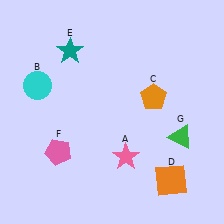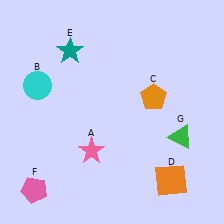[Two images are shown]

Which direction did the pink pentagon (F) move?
The pink pentagon (F) moved down.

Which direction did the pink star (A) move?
The pink star (A) moved left.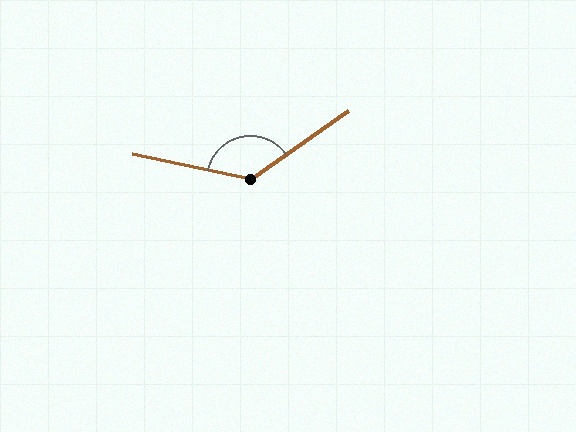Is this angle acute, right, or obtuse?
It is obtuse.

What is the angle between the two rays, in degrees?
Approximately 133 degrees.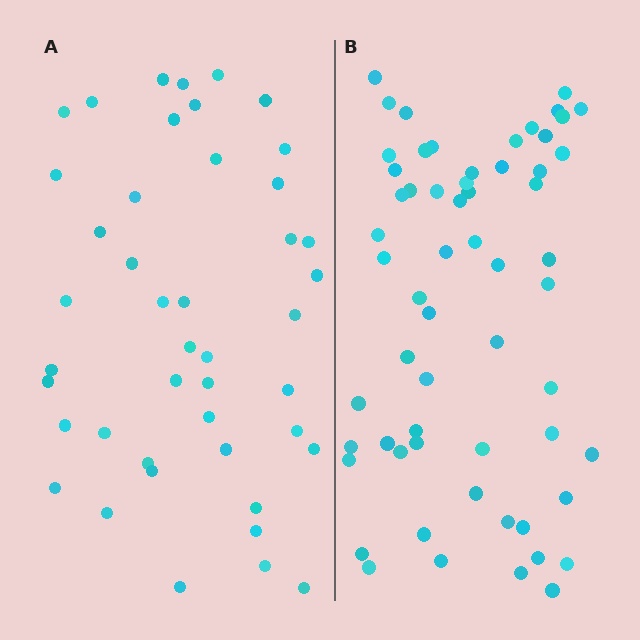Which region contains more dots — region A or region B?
Region B (the right region) has more dots.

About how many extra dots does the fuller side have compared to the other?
Region B has approximately 15 more dots than region A.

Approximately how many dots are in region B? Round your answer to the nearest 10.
About 60 dots.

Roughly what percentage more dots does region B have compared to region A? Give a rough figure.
About 35% more.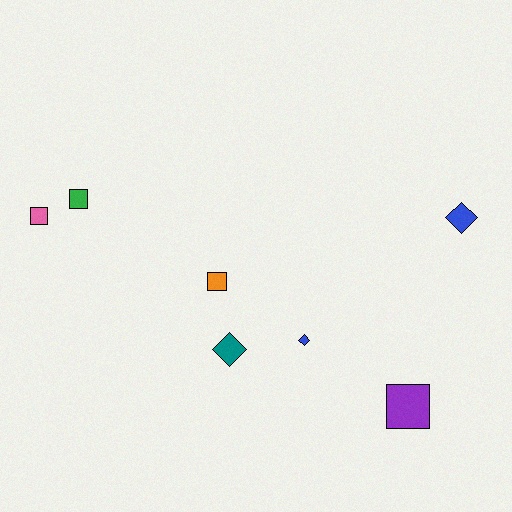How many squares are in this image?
There are 4 squares.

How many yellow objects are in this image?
There are no yellow objects.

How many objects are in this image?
There are 7 objects.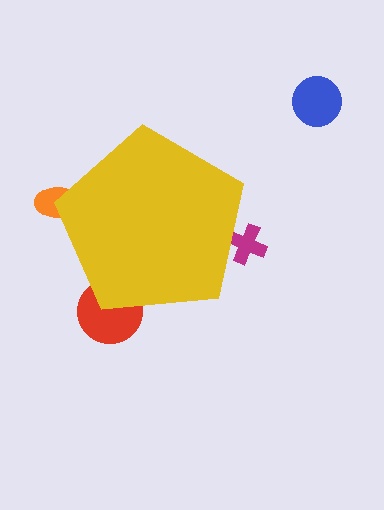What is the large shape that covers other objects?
A yellow pentagon.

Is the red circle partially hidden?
Yes, the red circle is partially hidden behind the yellow pentagon.